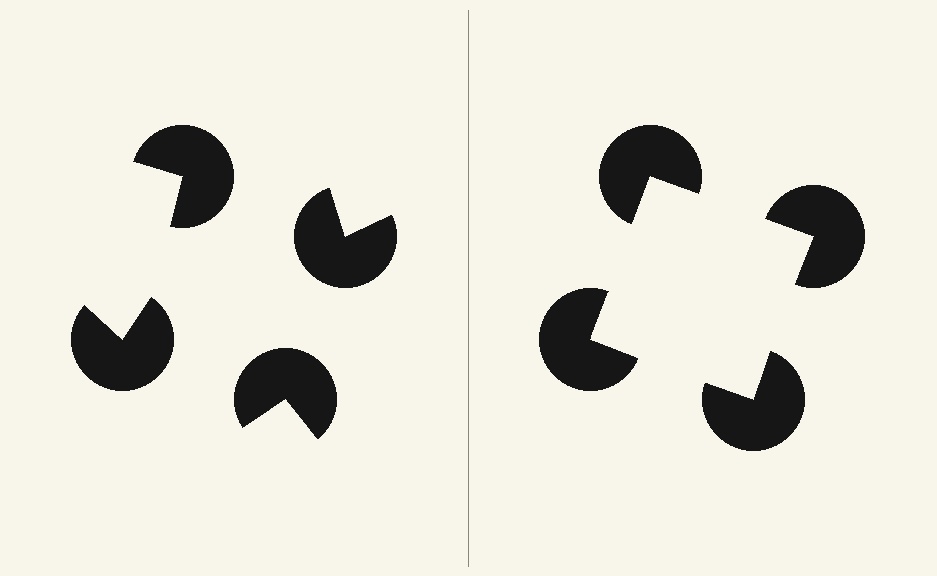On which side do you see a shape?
An illusory square appears on the right side. On the left side the wedge cuts are rotated, so no coherent shape forms.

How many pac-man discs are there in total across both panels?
8 — 4 on each side.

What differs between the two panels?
The pac-man discs are positioned identically on both sides; only the wedge orientations differ. On the right they align to a square; on the left they are misaligned.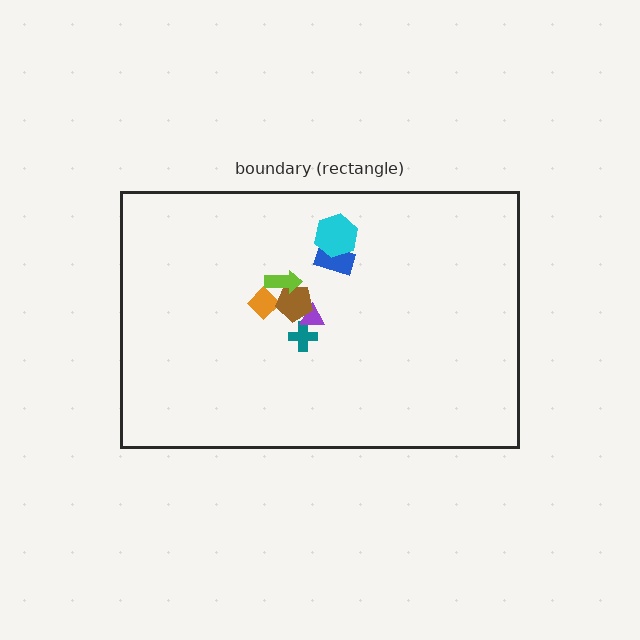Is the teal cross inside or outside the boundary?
Inside.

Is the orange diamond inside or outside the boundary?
Inside.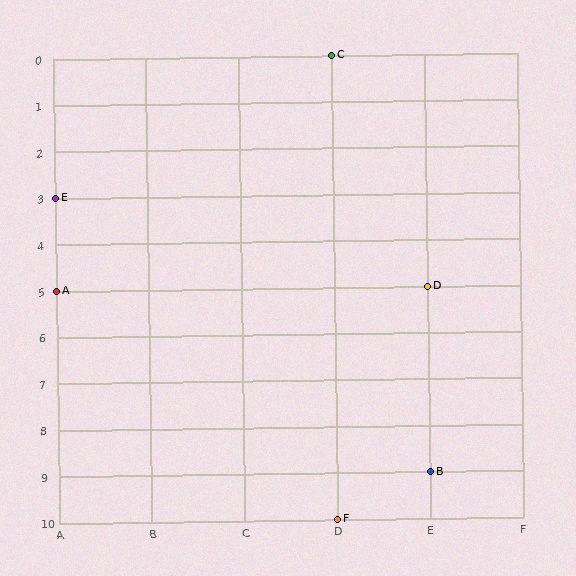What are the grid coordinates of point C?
Point C is at grid coordinates (D, 0).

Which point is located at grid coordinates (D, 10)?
Point F is at (D, 10).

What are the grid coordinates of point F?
Point F is at grid coordinates (D, 10).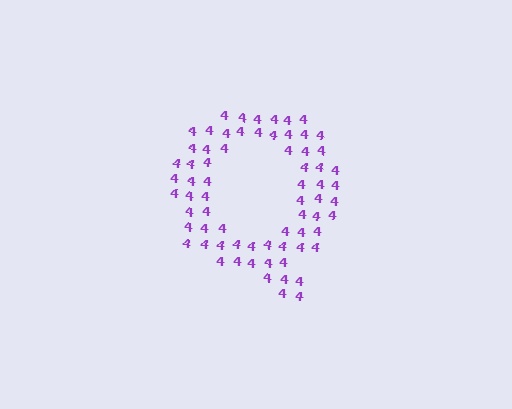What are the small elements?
The small elements are digit 4's.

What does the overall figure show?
The overall figure shows the letter Q.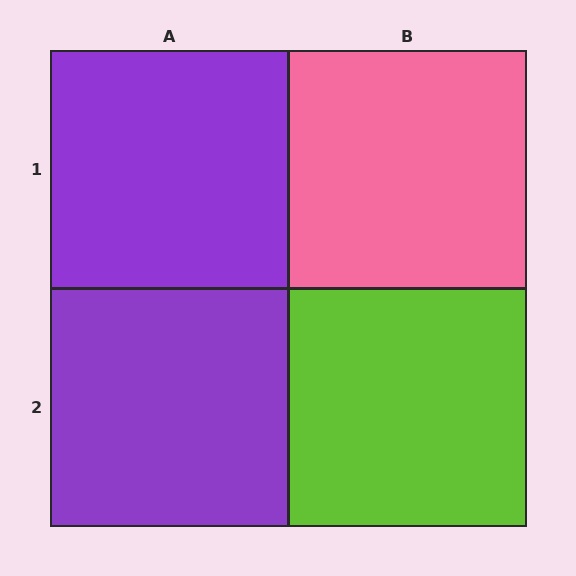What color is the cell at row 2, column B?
Lime.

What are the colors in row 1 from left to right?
Purple, pink.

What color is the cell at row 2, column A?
Purple.